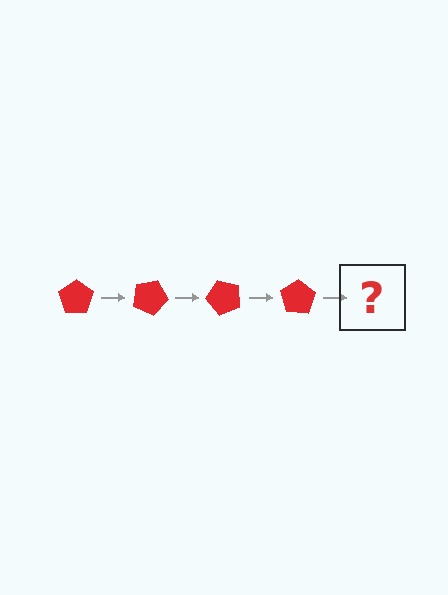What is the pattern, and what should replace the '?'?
The pattern is that the pentagon rotates 25 degrees each step. The '?' should be a red pentagon rotated 100 degrees.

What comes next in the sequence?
The next element should be a red pentagon rotated 100 degrees.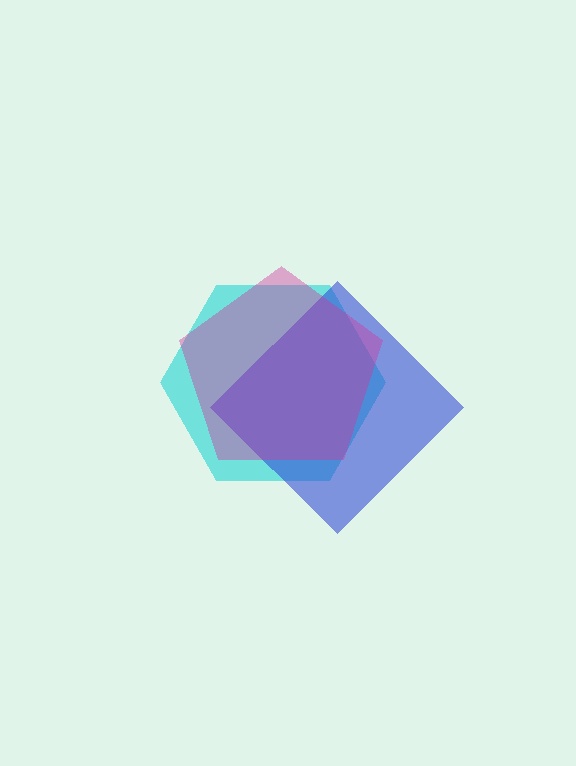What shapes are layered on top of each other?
The layered shapes are: a cyan hexagon, a blue diamond, a magenta pentagon.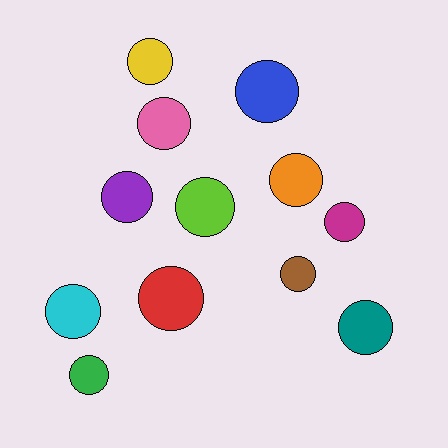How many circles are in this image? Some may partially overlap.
There are 12 circles.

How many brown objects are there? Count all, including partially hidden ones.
There is 1 brown object.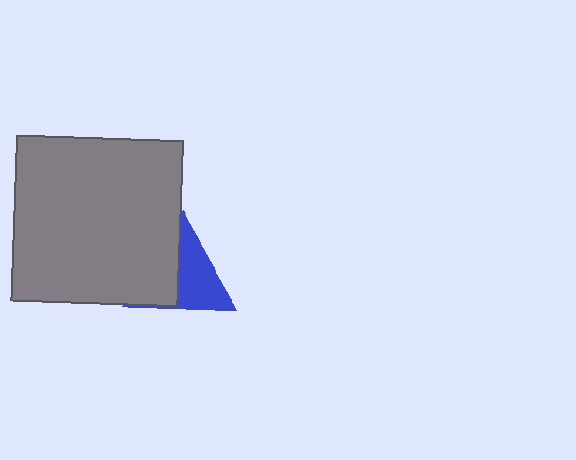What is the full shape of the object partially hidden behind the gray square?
The partially hidden object is a blue triangle.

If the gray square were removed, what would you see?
You would see the complete blue triangle.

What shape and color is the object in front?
The object in front is a gray square.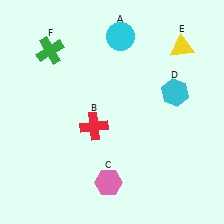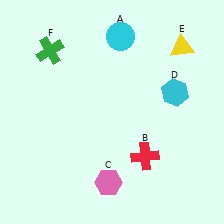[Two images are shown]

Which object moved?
The red cross (B) moved right.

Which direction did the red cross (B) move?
The red cross (B) moved right.